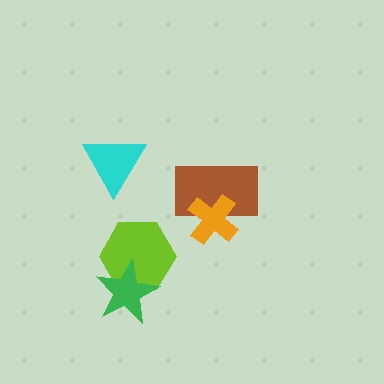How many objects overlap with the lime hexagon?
1 object overlaps with the lime hexagon.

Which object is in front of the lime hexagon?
The green star is in front of the lime hexagon.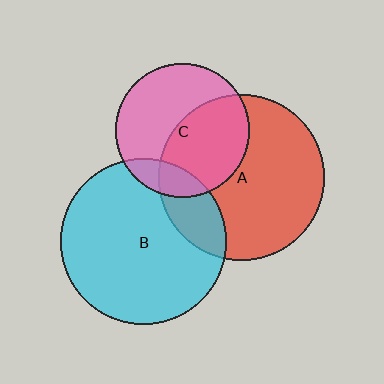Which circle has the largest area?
Circle A (red).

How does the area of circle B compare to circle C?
Approximately 1.5 times.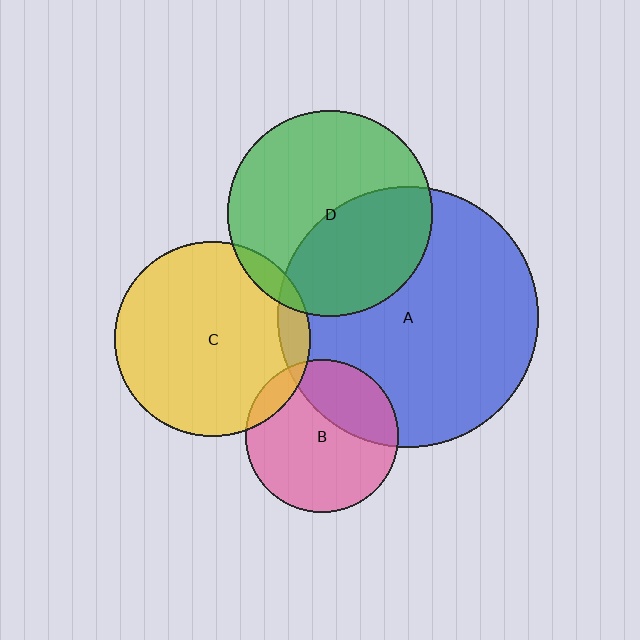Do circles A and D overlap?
Yes.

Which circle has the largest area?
Circle A (blue).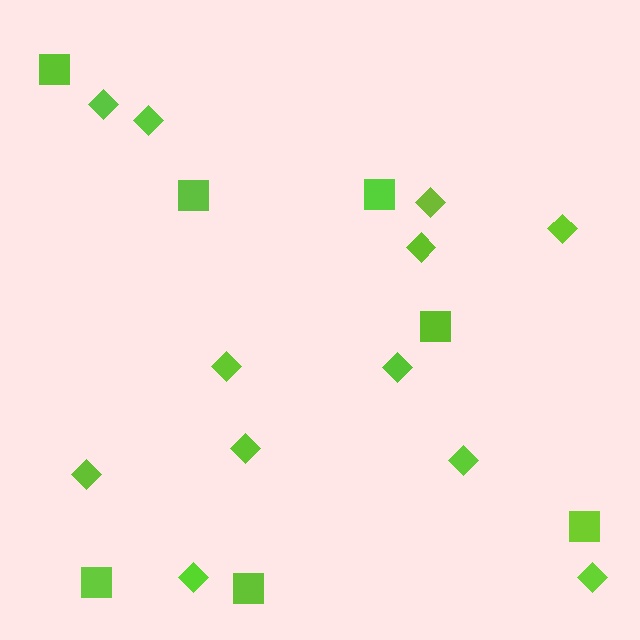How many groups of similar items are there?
There are 2 groups: one group of diamonds (12) and one group of squares (7).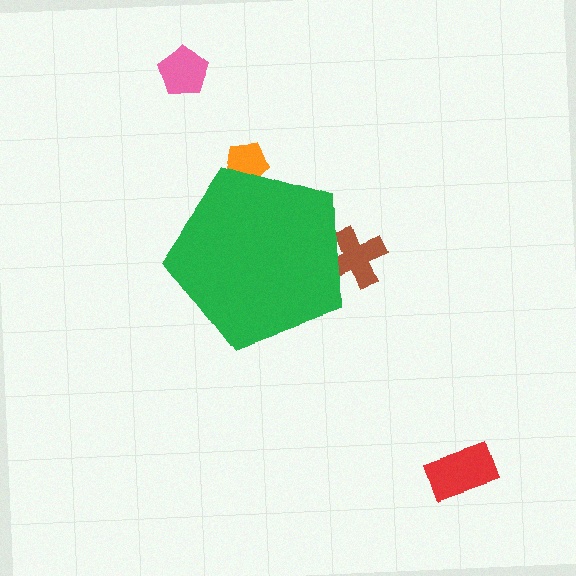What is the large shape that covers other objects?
A green pentagon.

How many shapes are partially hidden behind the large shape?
2 shapes are partially hidden.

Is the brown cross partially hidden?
Yes, the brown cross is partially hidden behind the green pentagon.